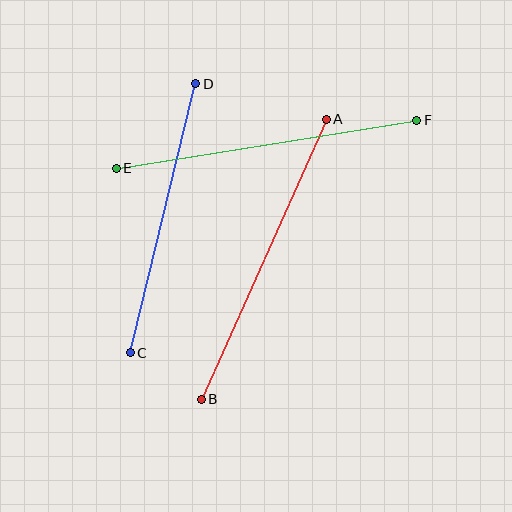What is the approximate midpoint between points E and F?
The midpoint is at approximately (267, 144) pixels.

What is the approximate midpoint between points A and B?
The midpoint is at approximately (264, 259) pixels.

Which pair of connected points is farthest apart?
Points A and B are farthest apart.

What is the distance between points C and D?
The distance is approximately 277 pixels.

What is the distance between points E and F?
The distance is approximately 304 pixels.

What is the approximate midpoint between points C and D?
The midpoint is at approximately (163, 218) pixels.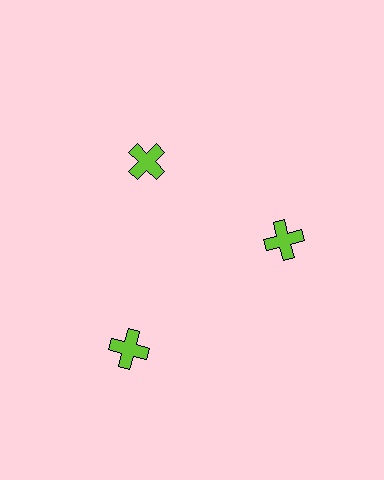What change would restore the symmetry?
The symmetry would be restored by moving it inward, back onto the ring so that all 3 crosses sit at equal angles and equal distance from the center.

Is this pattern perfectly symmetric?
No. The 3 lime crosses are arranged in a ring, but one element near the 7 o'clock position is pushed outward from the center, breaking the 3-fold rotational symmetry.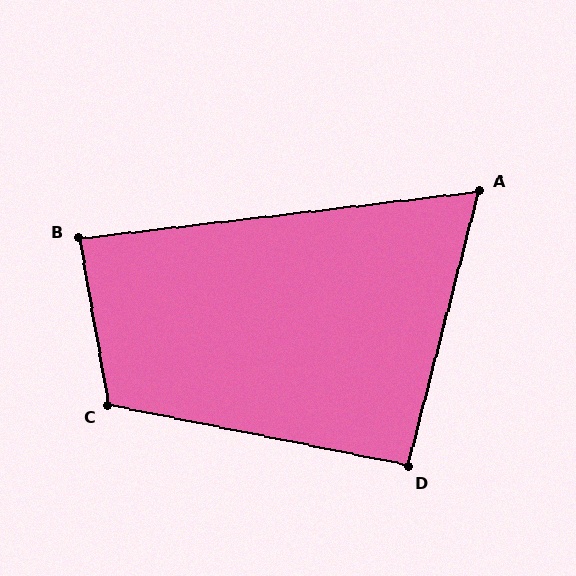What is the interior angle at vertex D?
Approximately 93 degrees (approximately right).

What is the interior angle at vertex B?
Approximately 87 degrees (approximately right).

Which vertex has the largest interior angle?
C, at approximately 111 degrees.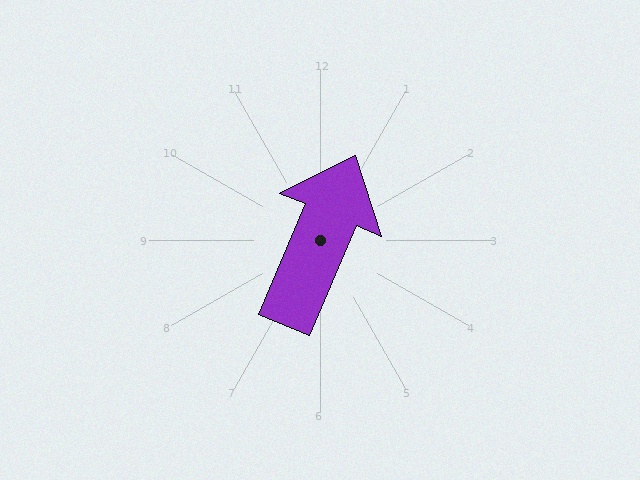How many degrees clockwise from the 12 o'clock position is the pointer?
Approximately 23 degrees.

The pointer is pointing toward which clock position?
Roughly 1 o'clock.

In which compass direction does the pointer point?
Northeast.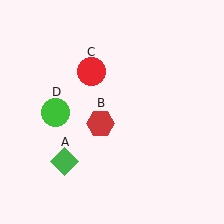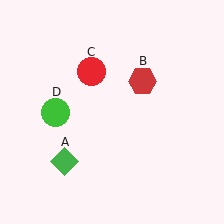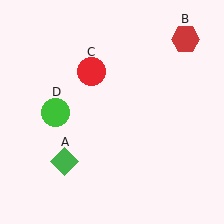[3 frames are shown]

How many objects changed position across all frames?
1 object changed position: red hexagon (object B).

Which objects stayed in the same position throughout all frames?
Green diamond (object A) and red circle (object C) and green circle (object D) remained stationary.